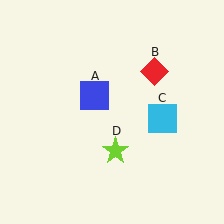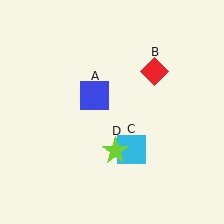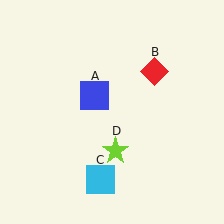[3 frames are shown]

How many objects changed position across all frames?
1 object changed position: cyan square (object C).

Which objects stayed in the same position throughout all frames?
Blue square (object A) and red diamond (object B) and lime star (object D) remained stationary.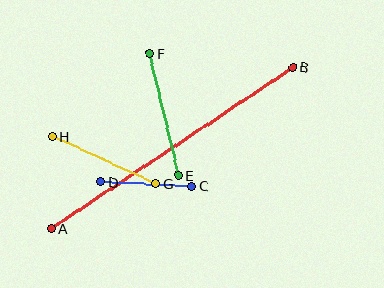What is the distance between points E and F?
The distance is approximately 125 pixels.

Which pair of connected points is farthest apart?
Points A and B are farthest apart.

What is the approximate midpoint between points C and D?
The midpoint is at approximately (146, 184) pixels.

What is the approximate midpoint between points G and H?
The midpoint is at approximately (104, 160) pixels.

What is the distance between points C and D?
The distance is approximately 91 pixels.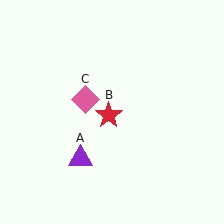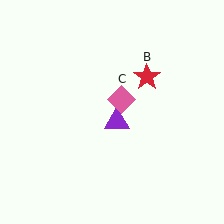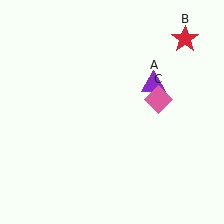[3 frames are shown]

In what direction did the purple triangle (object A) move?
The purple triangle (object A) moved up and to the right.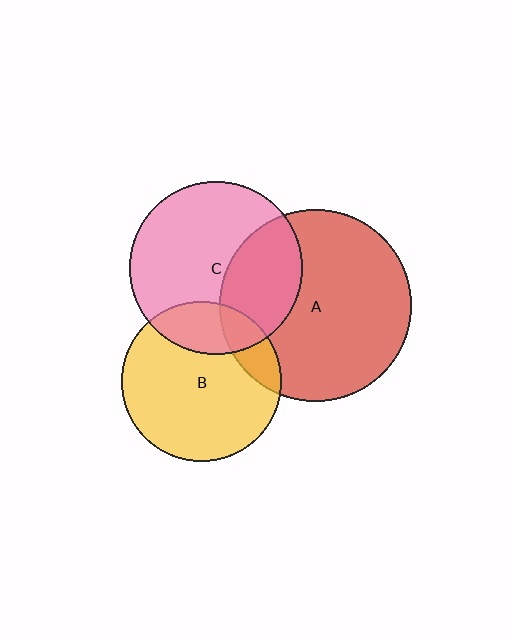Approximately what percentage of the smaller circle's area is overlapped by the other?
Approximately 20%.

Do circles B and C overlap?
Yes.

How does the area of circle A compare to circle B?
Approximately 1.4 times.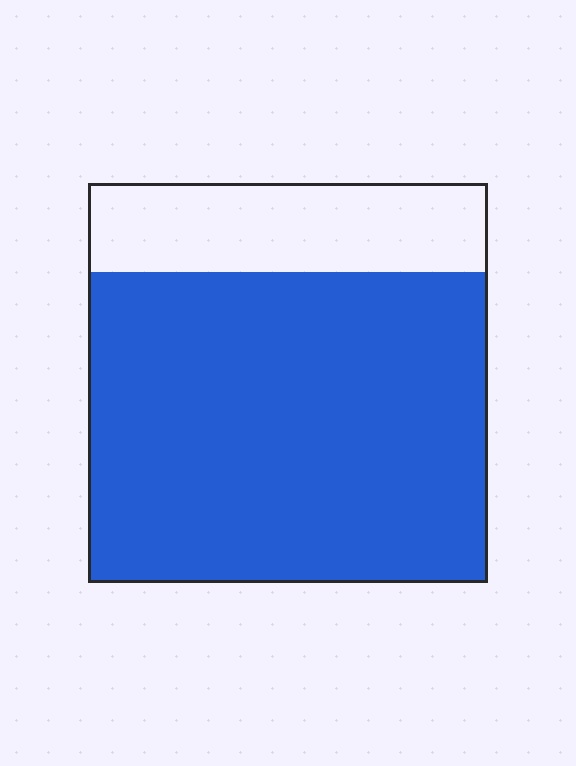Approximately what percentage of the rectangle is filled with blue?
Approximately 80%.